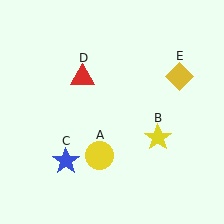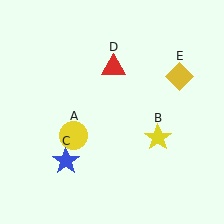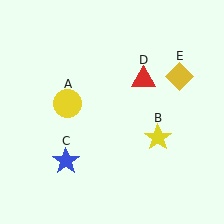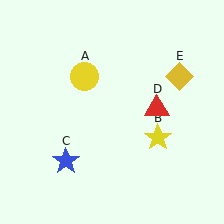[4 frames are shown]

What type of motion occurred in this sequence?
The yellow circle (object A), red triangle (object D) rotated clockwise around the center of the scene.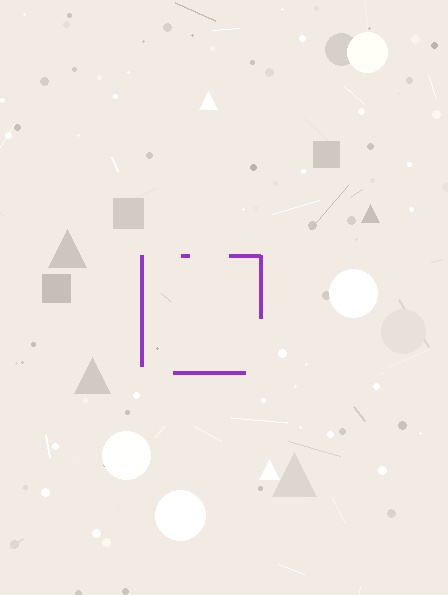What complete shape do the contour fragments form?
The contour fragments form a square.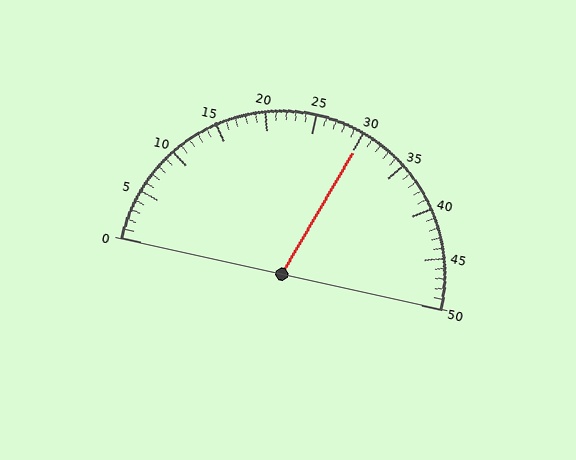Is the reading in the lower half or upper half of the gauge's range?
The reading is in the upper half of the range (0 to 50).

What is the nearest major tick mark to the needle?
The nearest major tick mark is 30.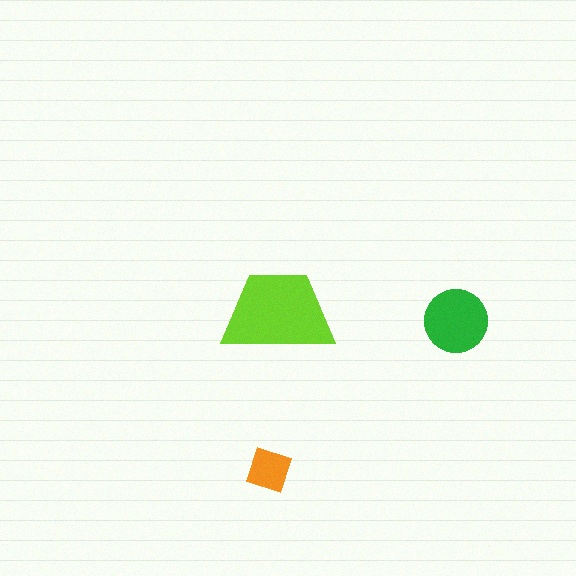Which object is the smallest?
The orange diamond.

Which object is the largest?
The lime trapezoid.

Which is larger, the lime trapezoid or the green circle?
The lime trapezoid.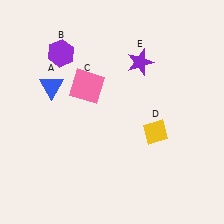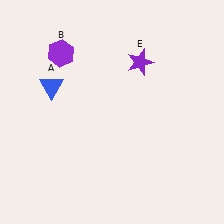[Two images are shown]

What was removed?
The pink square (C), the yellow diamond (D) were removed in Image 2.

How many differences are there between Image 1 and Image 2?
There are 2 differences between the two images.